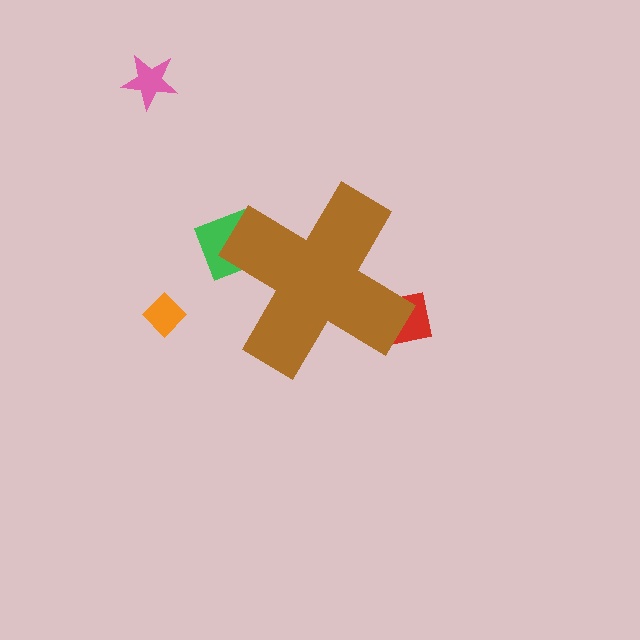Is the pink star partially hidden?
No, the pink star is fully visible.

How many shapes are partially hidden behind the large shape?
2 shapes are partially hidden.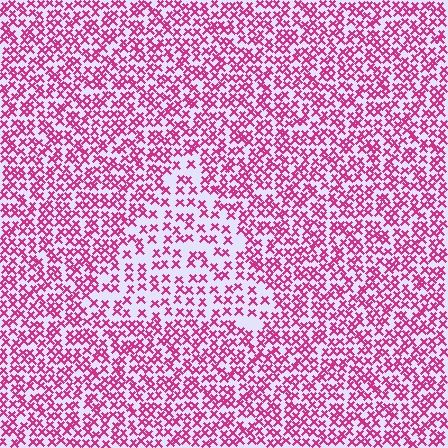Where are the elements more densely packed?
The elements are more densely packed outside the triangle boundary.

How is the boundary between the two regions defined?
The boundary is defined by a change in element density (approximately 1.8x ratio). All elements are the same color, size, and shape.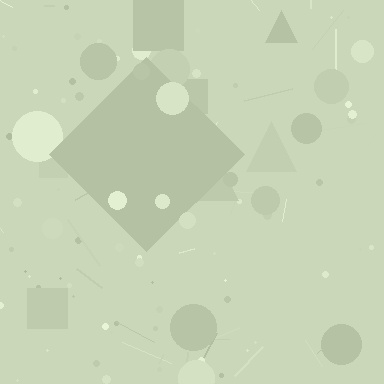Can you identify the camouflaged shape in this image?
The camouflaged shape is a diamond.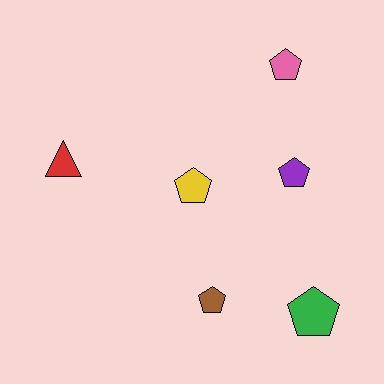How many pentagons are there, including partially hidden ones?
There are 5 pentagons.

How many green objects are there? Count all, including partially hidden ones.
There is 1 green object.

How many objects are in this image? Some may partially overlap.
There are 6 objects.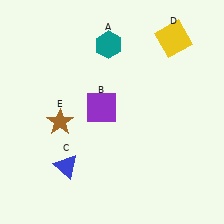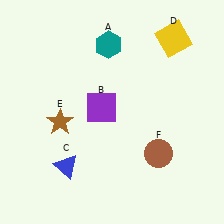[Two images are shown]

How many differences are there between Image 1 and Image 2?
There is 1 difference between the two images.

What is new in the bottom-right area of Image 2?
A brown circle (F) was added in the bottom-right area of Image 2.